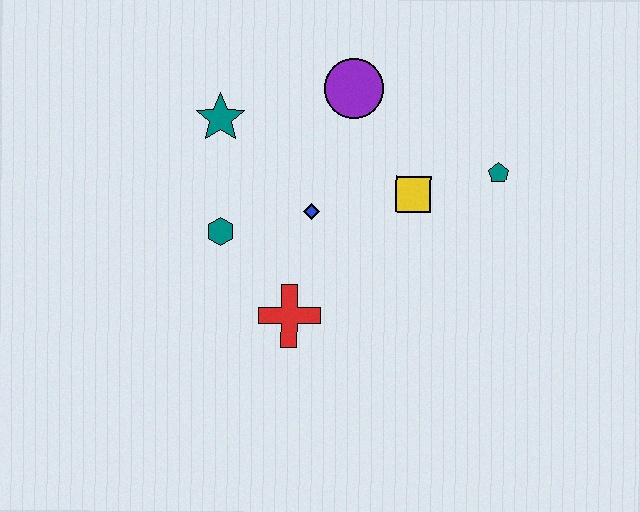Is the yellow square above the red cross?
Yes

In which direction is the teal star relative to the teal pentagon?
The teal star is to the left of the teal pentagon.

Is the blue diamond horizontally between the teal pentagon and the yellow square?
No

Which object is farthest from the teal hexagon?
The teal pentagon is farthest from the teal hexagon.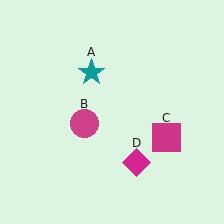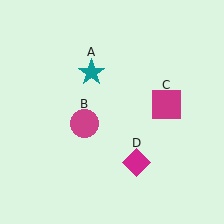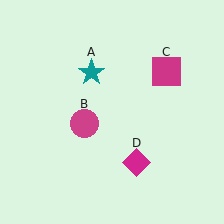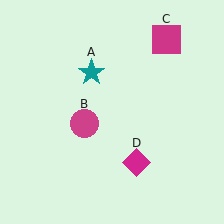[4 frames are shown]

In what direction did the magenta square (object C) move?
The magenta square (object C) moved up.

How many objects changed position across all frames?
1 object changed position: magenta square (object C).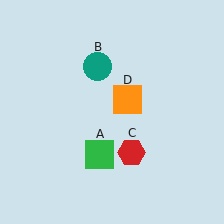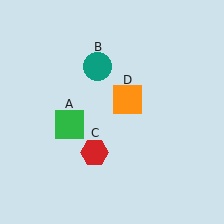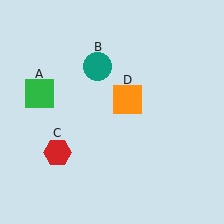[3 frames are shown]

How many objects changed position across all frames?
2 objects changed position: green square (object A), red hexagon (object C).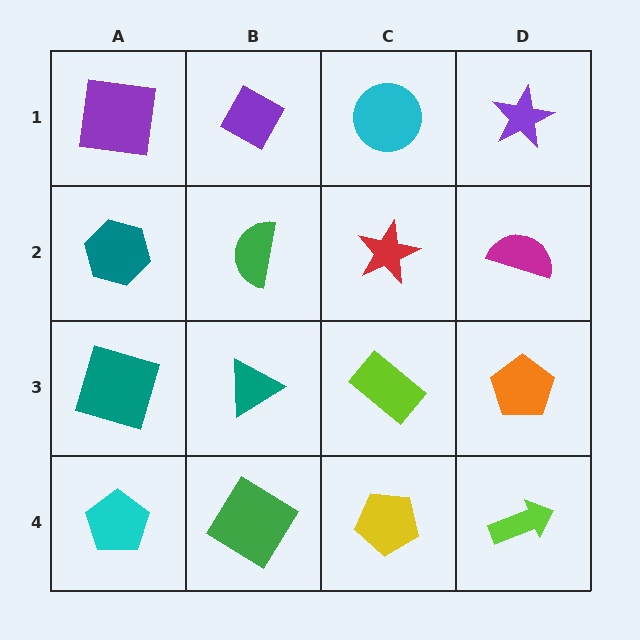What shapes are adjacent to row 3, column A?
A teal hexagon (row 2, column A), a cyan pentagon (row 4, column A), a teal triangle (row 3, column B).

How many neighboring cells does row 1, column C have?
3.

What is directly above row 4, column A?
A teal square.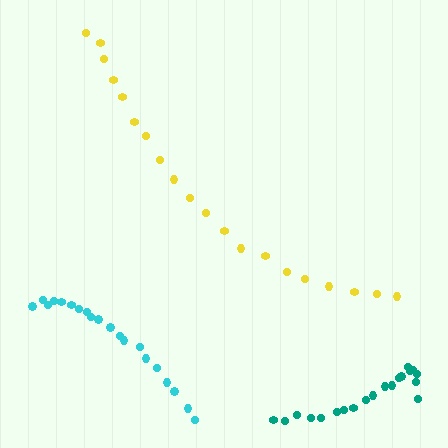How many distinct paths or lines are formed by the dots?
There are 3 distinct paths.